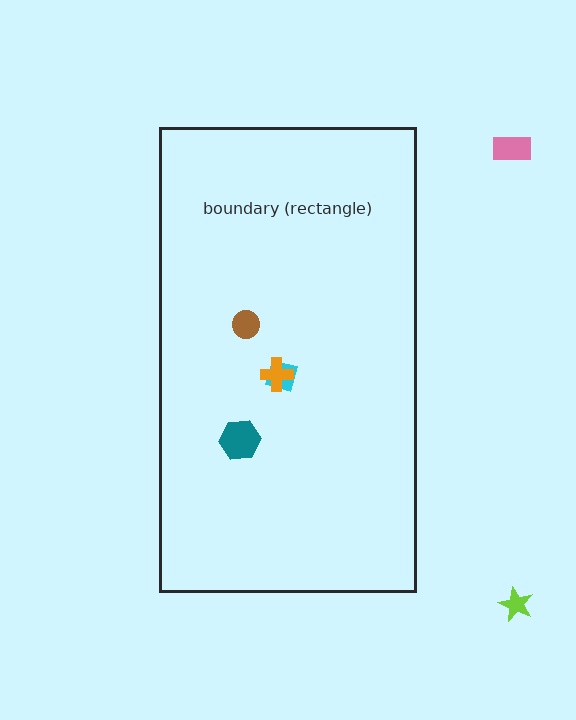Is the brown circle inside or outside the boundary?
Inside.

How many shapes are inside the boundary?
4 inside, 2 outside.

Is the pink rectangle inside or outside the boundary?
Outside.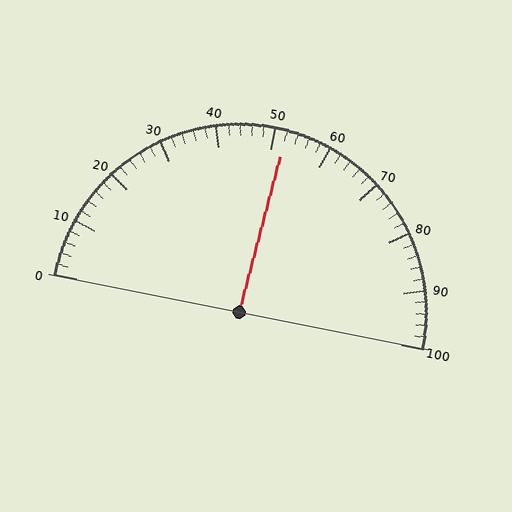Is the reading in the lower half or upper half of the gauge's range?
The reading is in the upper half of the range (0 to 100).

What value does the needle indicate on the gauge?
The needle indicates approximately 52.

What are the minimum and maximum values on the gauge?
The gauge ranges from 0 to 100.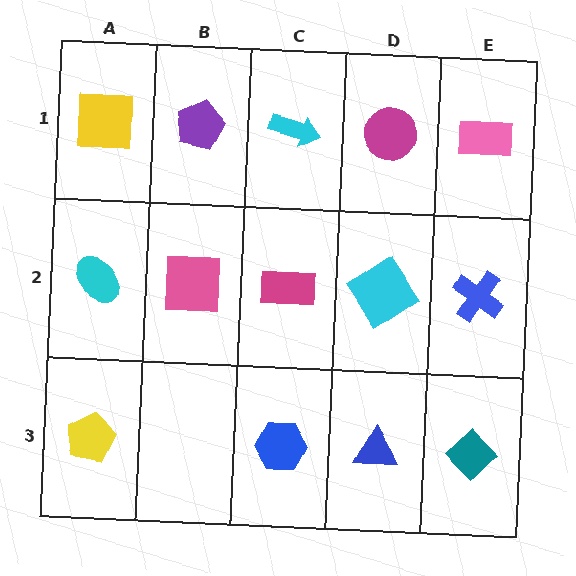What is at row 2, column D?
A cyan diamond.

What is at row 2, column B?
A pink square.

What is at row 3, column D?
A blue triangle.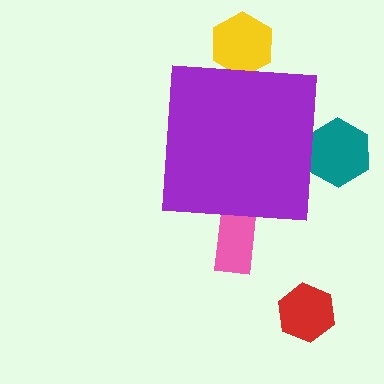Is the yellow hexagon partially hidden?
Yes, the yellow hexagon is partially hidden behind the purple square.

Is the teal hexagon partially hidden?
Yes, the teal hexagon is partially hidden behind the purple square.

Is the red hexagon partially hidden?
No, the red hexagon is fully visible.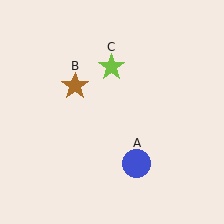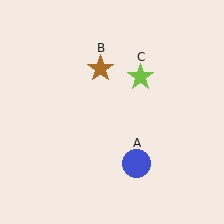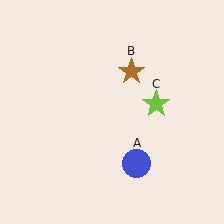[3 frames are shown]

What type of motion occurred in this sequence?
The brown star (object B), lime star (object C) rotated clockwise around the center of the scene.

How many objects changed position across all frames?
2 objects changed position: brown star (object B), lime star (object C).